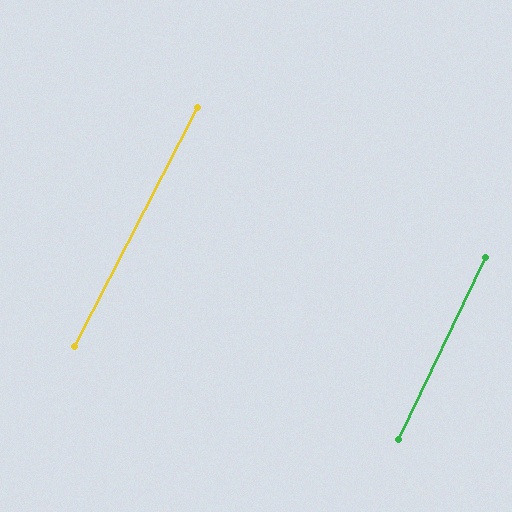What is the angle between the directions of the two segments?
Approximately 2 degrees.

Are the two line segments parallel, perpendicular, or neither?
Parallel — their directions differ by only 1.7°.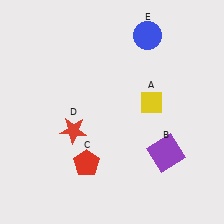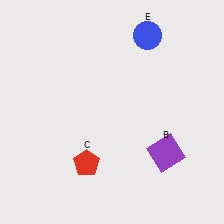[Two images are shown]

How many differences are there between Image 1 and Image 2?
There are 2 differences between the two images.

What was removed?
The red star (D), the yellow diamond (A) were removed in Image 2.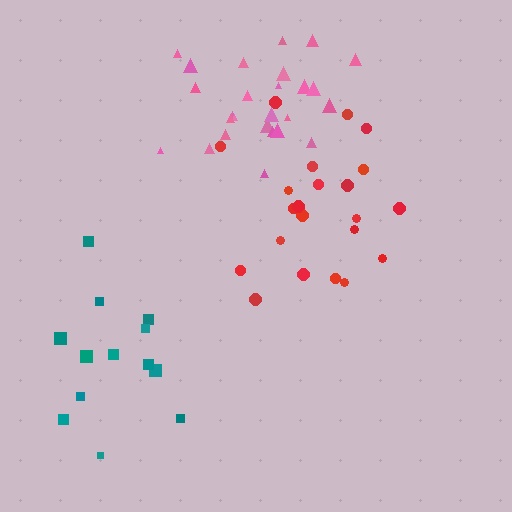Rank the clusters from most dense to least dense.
pink, red, teal.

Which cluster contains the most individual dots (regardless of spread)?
Pink (26).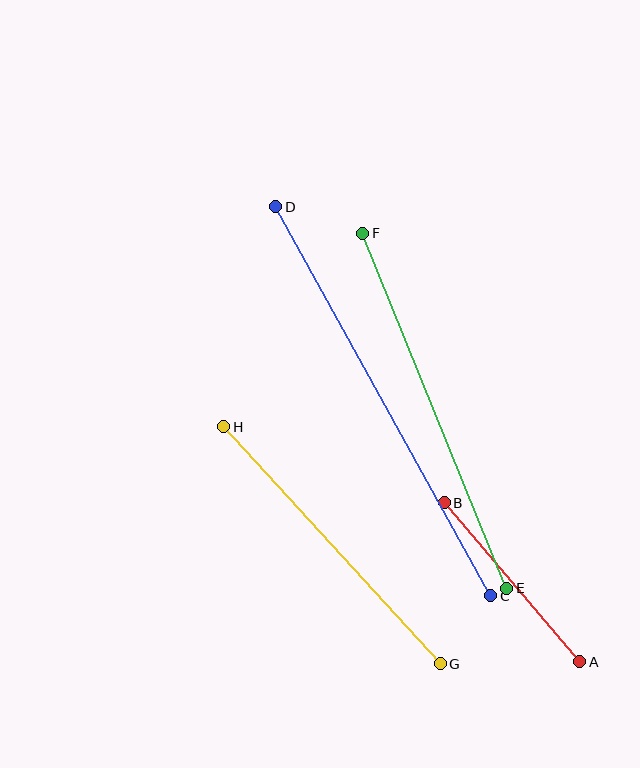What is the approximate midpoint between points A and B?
The midpoint is at approximately (512, 582) pixels.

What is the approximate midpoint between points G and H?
The midpoint is at approximately (332, 545) pixels.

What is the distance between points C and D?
The distance is approximately 445 pixels.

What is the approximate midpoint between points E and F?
The midpoint is at approximately (435, 411) pixels.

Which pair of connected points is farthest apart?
Points C and D are farthest apart.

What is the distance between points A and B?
The distance is approximately 209 pixels.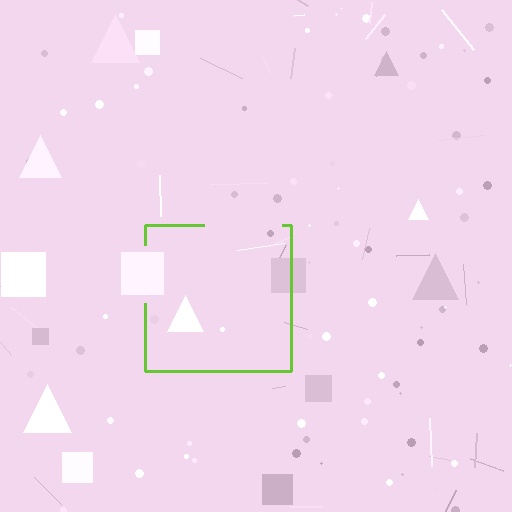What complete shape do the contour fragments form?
The contour fragments form a square.